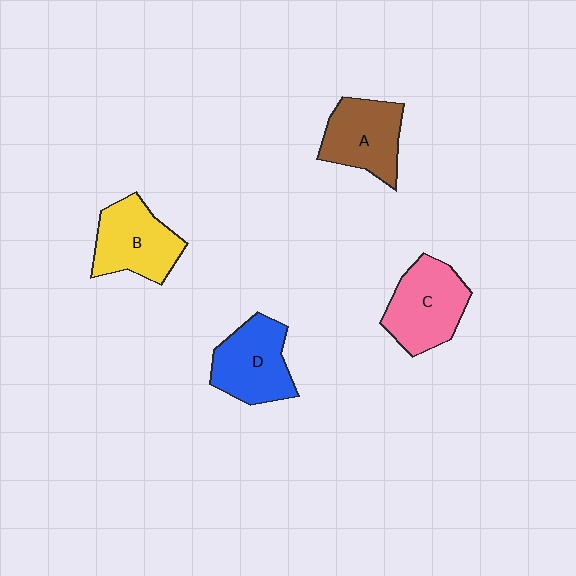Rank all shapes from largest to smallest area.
From largest to smallest: C (pink), D (blue), B (yellow), A (brown).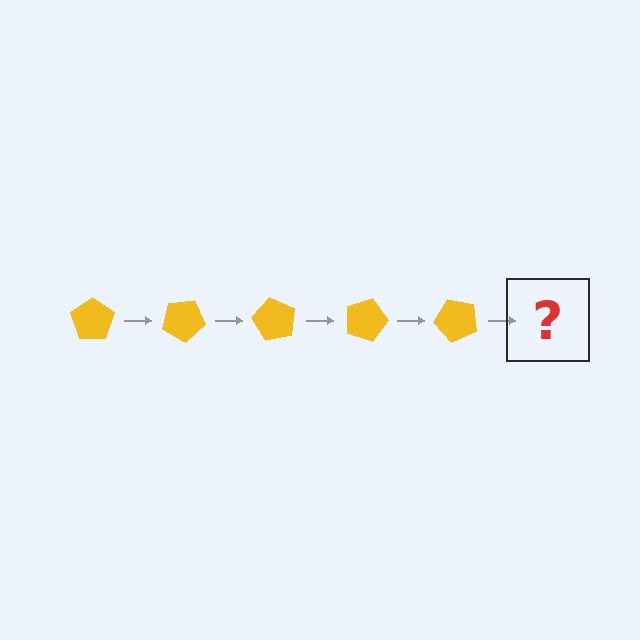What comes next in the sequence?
The next element should be a yellow pentagon rotated 150 degrees.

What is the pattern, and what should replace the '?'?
The pattern is that the pentagon rotates 30 degrees each step. The '?' should be a yellow pentagon rotated 150 degrees.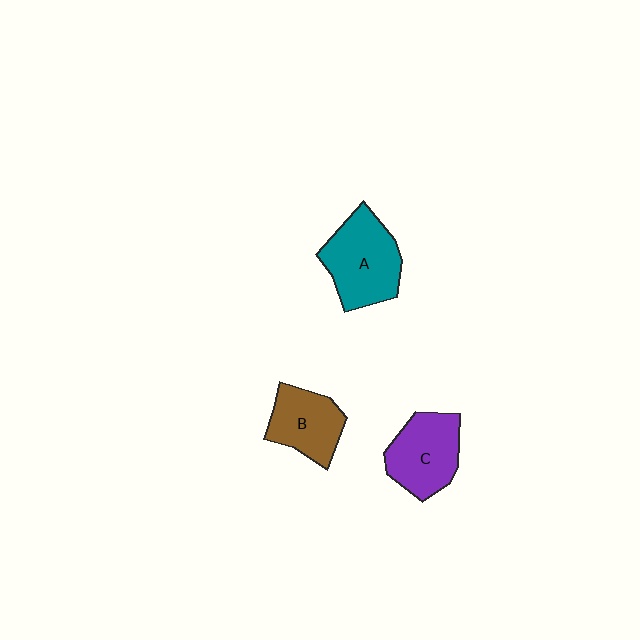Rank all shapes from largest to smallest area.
From largest to smallest: A (teal), C (purple), B (brown).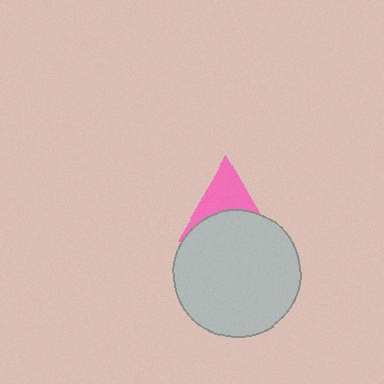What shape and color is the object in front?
The object in front is a light gray circle.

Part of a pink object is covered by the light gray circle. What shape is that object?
It is a triangle.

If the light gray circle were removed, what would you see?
You would see the complete pink triangle.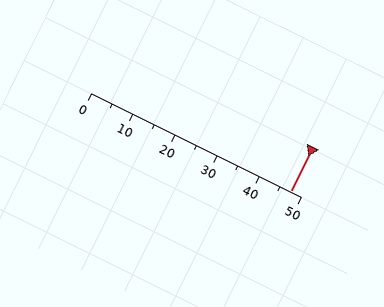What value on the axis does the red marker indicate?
The marker indicates approximately 47.5.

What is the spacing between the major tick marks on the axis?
The major ticks are spaced 10 apart.